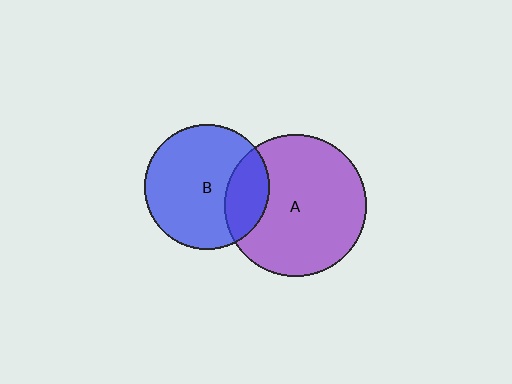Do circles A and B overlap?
Yes.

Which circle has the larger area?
Circle A (purple).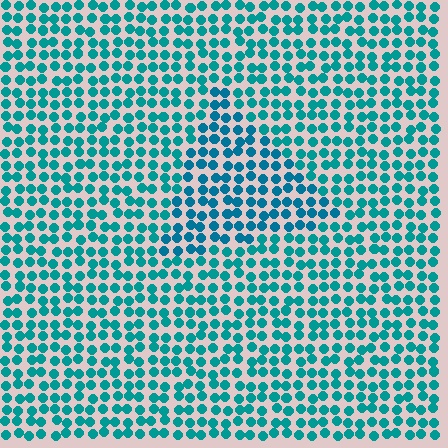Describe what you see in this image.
The image is filled with small teal elements in a uniform arrangement. A triangle-shaped region is visible where the elements are tinted to a slightly different hue, forming a subtle color boundary.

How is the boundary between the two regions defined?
The boundary is defined purely by a slight shift in hue (about 17 degrees). Spacing, size, and orientation are identical on both sides.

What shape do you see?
I see a triangle.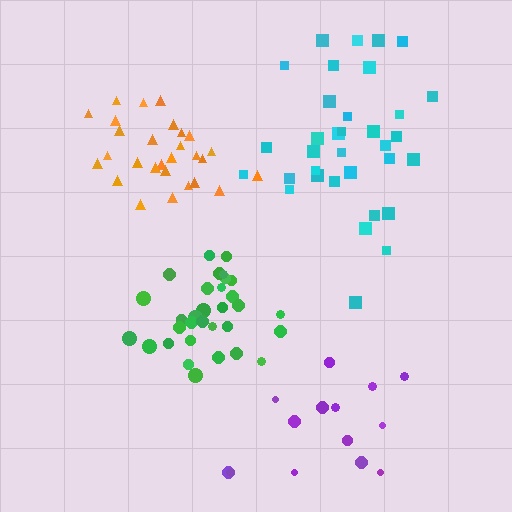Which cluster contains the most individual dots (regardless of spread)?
Cyan (34).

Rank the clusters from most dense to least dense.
green, orange, cyan, purple.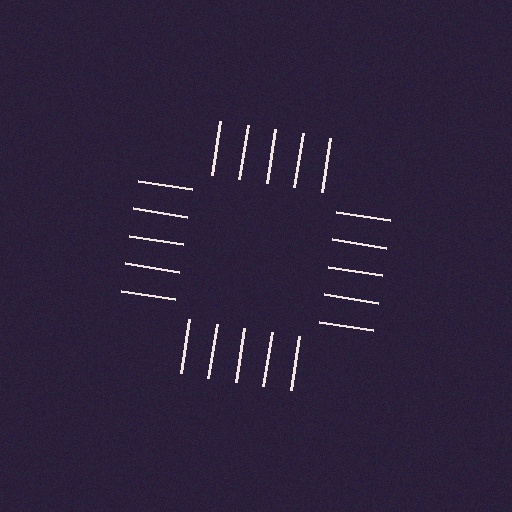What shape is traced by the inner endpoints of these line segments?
An illusory square — the line segments terminate on its edges but no continuous stroke is drawn.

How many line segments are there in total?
20 — 5 along each of the 4 edges.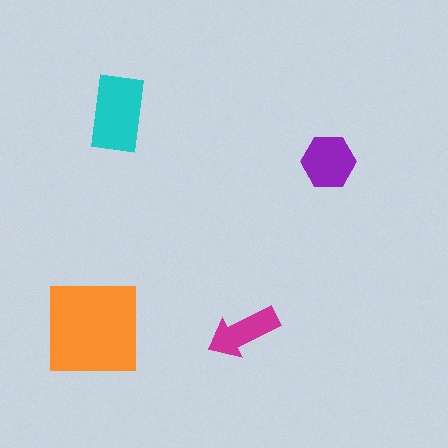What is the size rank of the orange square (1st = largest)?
1st.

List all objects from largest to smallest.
The orange square, the cyan rectangle, the purple hexagon, the magenta arrow.